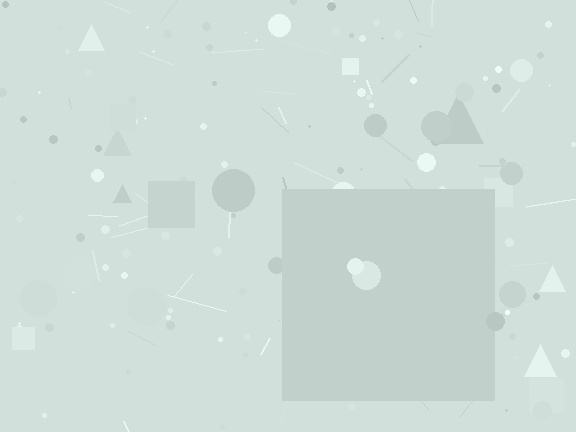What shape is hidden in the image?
A square is hidden in the image.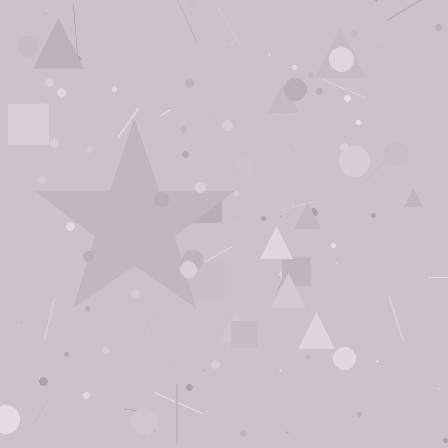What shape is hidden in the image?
A star is hidden in the image.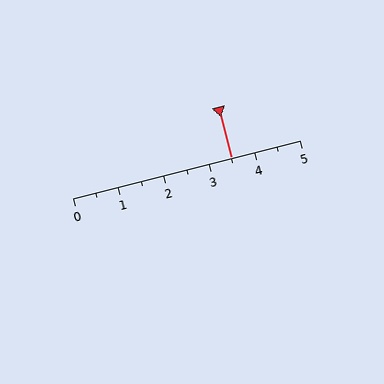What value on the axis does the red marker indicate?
The marker indicates approximately 3.5.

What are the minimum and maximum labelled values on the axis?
The axis runs from 0 to 5.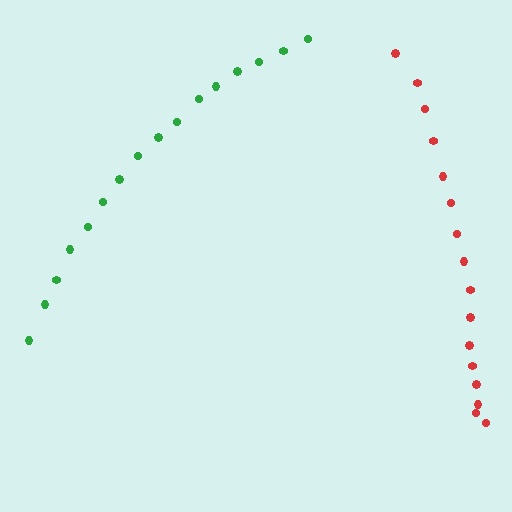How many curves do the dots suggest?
There are 2 distinct paths.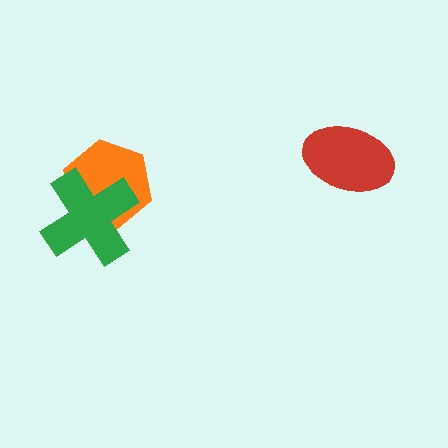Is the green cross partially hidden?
No, no other shape covers it.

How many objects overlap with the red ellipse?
0 objects overlap with the red ellipse.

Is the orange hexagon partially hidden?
Yes, it is partially covered by another shape.